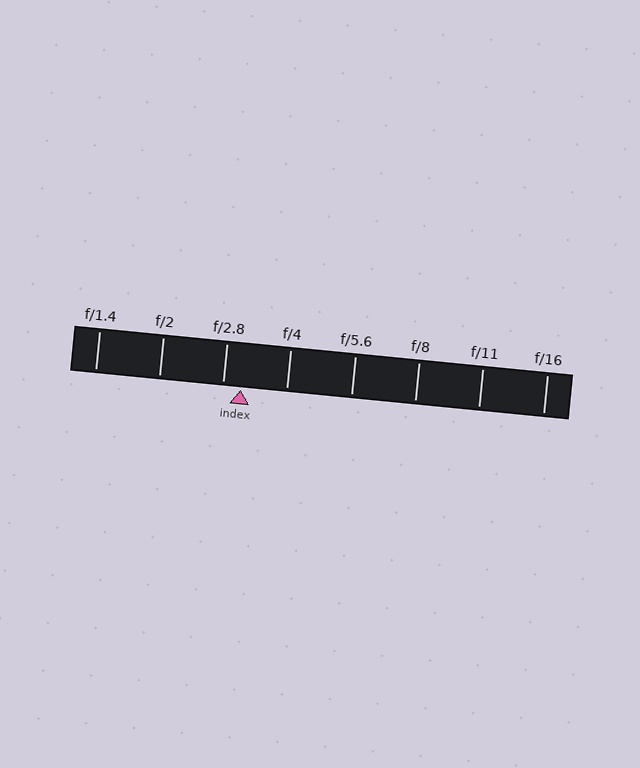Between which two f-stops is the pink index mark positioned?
The index mark is between f/2.8 and f/4.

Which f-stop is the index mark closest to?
The index mark is closest to f/2.8.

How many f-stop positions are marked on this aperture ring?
There are 8 f-stop positions marked.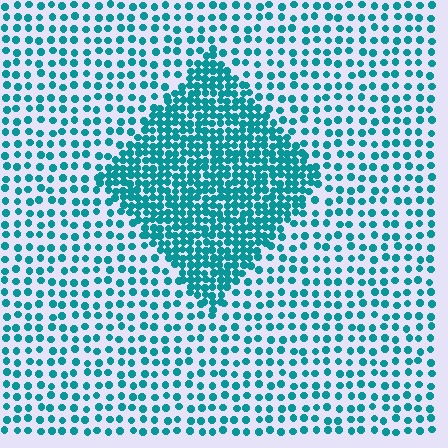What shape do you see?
I see a diamond.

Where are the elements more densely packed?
The elements are more densely packed inside the diamond boundary.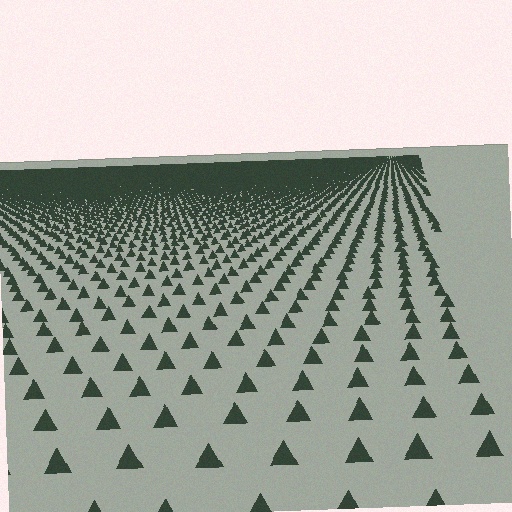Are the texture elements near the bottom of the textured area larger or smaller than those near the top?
Larger. Near the bottom, elements are closer to the viewer and appear at a bigger on-screen size.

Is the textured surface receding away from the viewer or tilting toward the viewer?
The surface is receding away from the viewer. Texture elements get smaller and denser toward the top.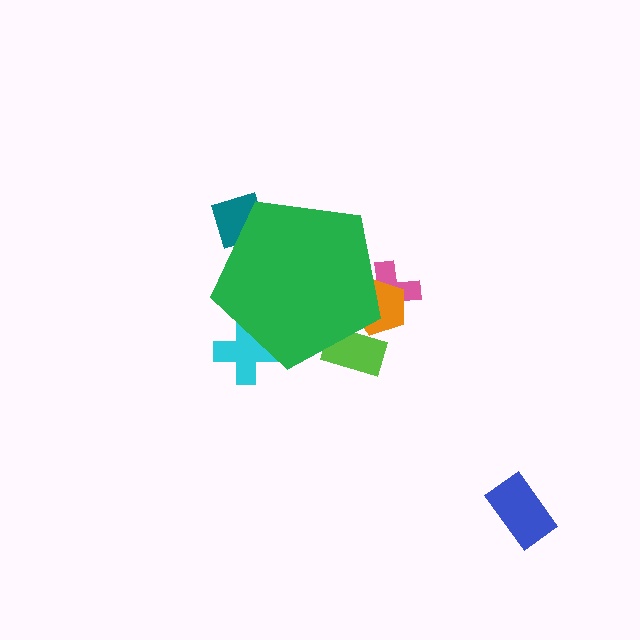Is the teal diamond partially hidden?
Yes, the teal diamond is partially hidden behind the green pentagon.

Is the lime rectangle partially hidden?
Yes, the lime rectangle is partially hidden behind the green pentagon.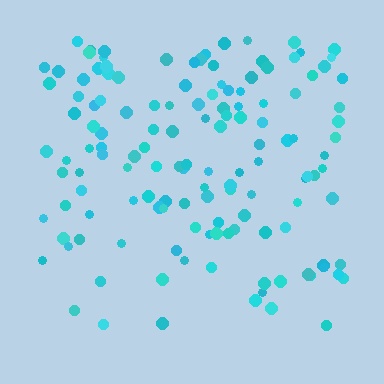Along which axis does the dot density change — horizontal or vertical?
Vertical.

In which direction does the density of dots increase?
From bottom to top, with the top side densest.